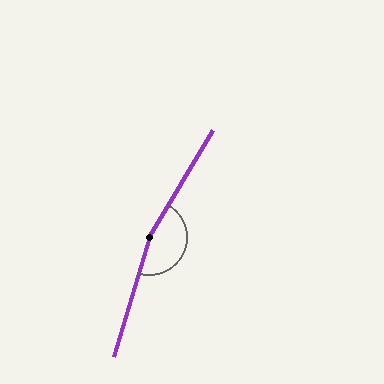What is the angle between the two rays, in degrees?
Approximately 166 degrees.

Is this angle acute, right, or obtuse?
It is obtuse.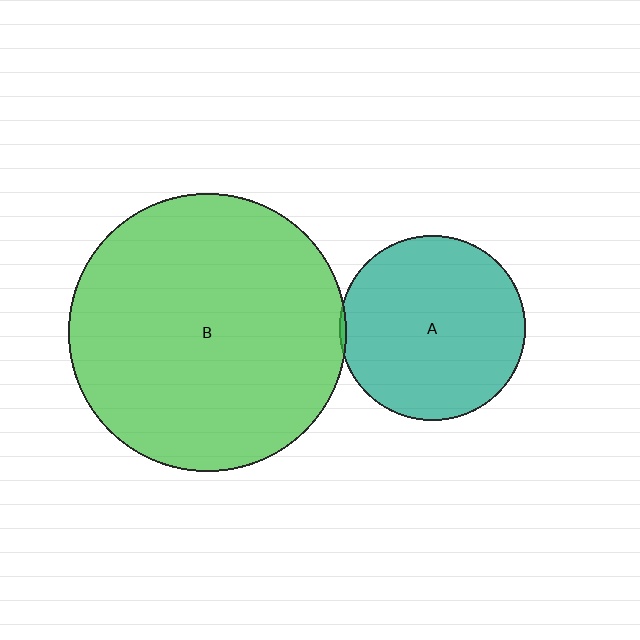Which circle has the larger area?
Circle B (green).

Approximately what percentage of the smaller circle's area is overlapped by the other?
Approximately 5%.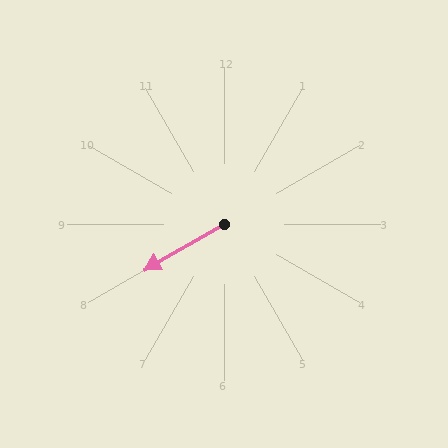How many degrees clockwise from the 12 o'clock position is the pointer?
Approximately 240 degrees.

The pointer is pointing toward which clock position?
Roughly 8 o'clock.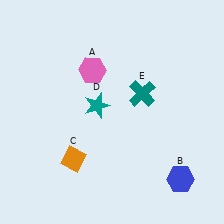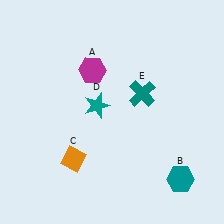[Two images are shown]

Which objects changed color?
A changed from pink to magenta. B changed from blue to teal.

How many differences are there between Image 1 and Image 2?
There are 2 differences between the two images.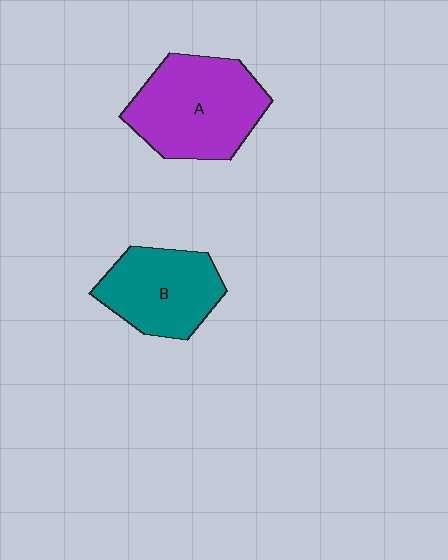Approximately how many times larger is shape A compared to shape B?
Approximately 1.3 times.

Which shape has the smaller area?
Shape B (teal).